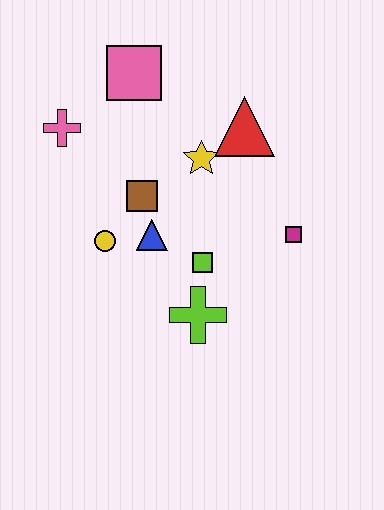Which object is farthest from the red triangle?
The lime cross is farthest from the red triangle.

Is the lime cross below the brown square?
Yes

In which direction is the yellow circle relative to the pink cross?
The yellow circle is below the pink cross.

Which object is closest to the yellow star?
The red triangle is closest to the yellow star.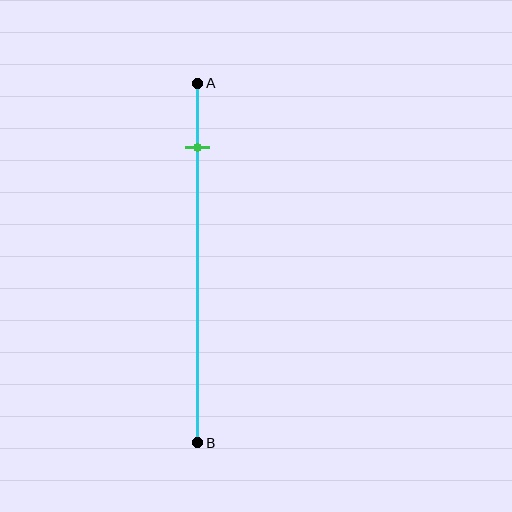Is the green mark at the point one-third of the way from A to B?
No, the mark is at about 20% from A, not at the 33% one-third point.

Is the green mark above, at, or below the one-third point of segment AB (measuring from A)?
The green mark is above the one-third point of segment AB.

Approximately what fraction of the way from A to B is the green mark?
The green mark is approximately 20% of the way from A to B.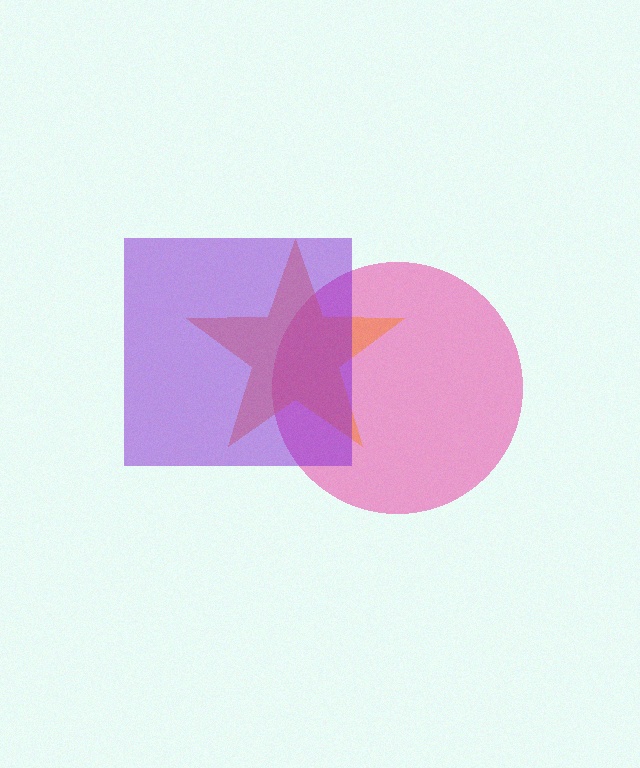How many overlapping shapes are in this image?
There are 3 overlapping shapes in the image.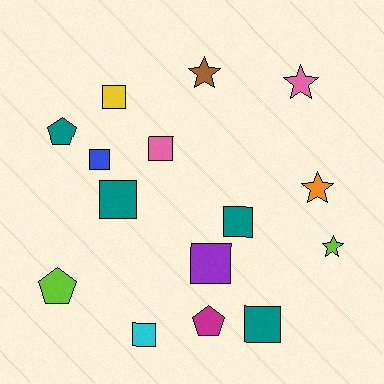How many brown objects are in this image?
There is 1 brown object.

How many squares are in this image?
There are 8 squares.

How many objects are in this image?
There are 15 objects.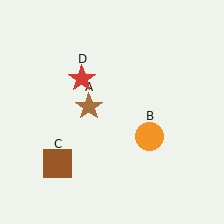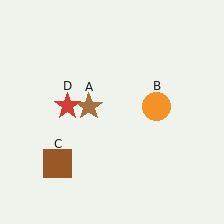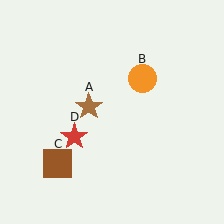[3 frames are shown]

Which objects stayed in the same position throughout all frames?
Brown star (object A) and brown square (object C) remained stationary.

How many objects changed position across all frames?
2 objects changed position: orange circle (object B), red star (object D).